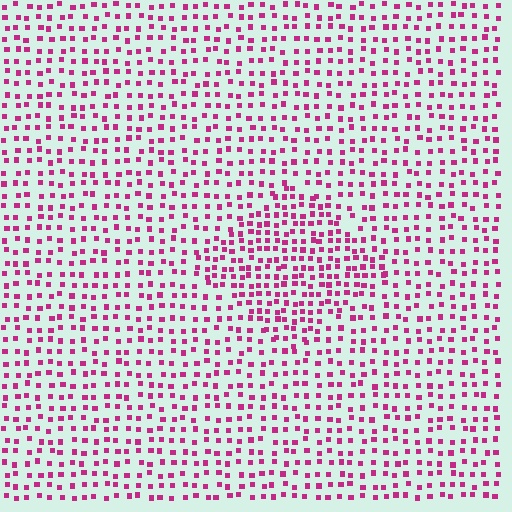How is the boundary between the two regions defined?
The boundary is defined by a change in element density (approximately 1.6x ratio). All elements are the same color, size, and shape.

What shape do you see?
I see a diamond.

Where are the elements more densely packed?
The elements are more densely packed inside the diamond boundary.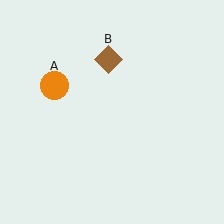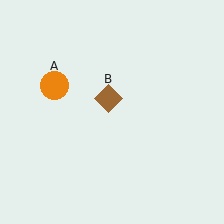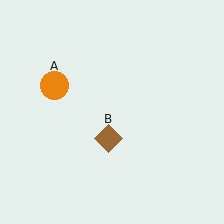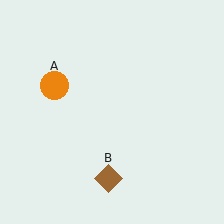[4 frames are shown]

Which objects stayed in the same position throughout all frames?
Orange circle (object A) remained stationary.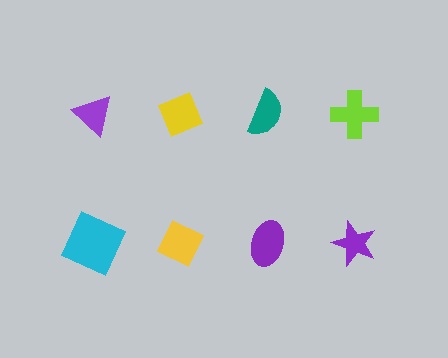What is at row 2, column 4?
A purple star.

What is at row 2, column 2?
A yellow diamond.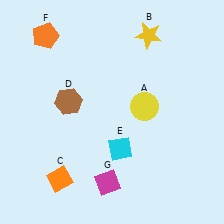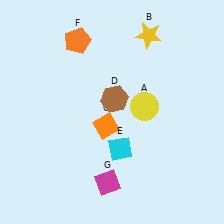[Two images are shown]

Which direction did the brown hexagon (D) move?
The brown hexagon (D) moved right.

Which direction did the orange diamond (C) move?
The orange diamond (C) moved up.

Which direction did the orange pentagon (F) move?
The orange pentagon (F) moved right.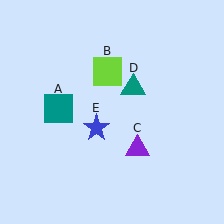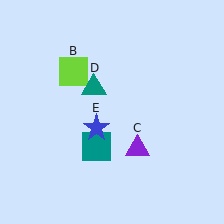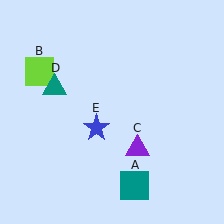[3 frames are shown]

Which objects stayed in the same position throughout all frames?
Purple triangle (object C) and blue star (object E) remained stationary.